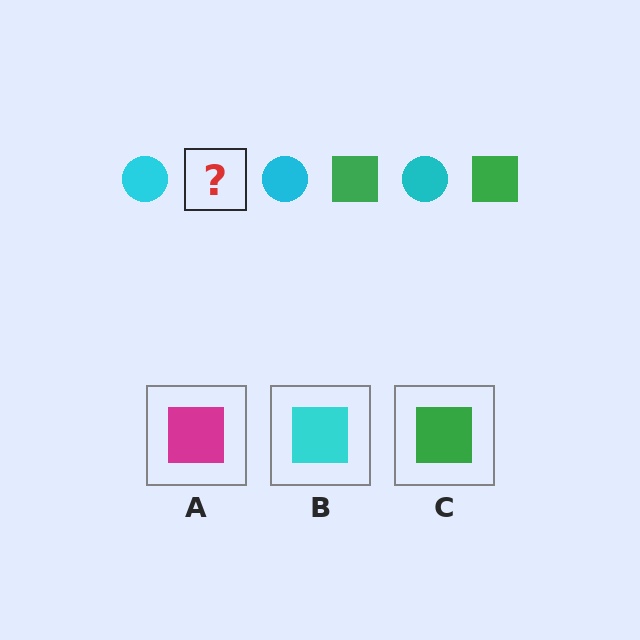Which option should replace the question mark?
Option C.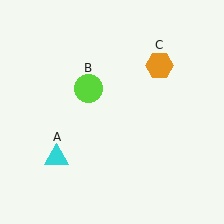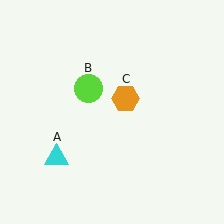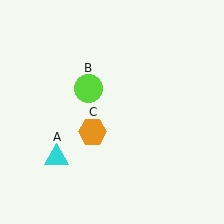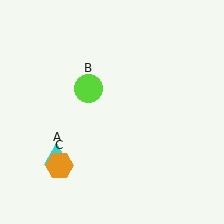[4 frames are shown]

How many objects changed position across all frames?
1 object changed position: orange hexagon (object C).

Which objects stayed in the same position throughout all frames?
Cyan triangle (object A) and lime circle (object B) remained stationary.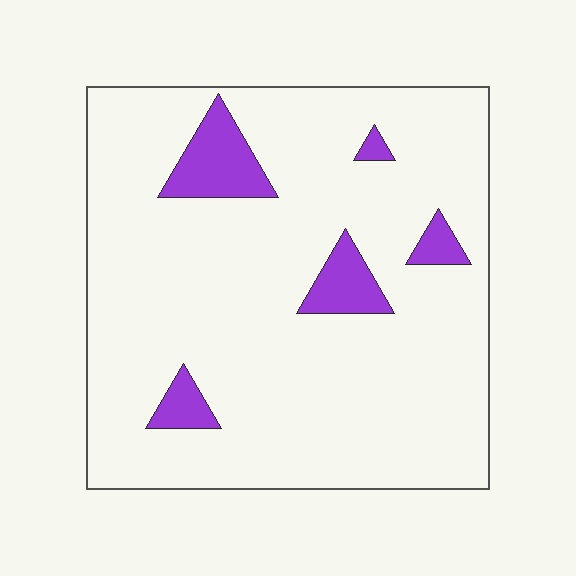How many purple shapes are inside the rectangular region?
5.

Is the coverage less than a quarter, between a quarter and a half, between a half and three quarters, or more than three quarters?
Less than a quarter.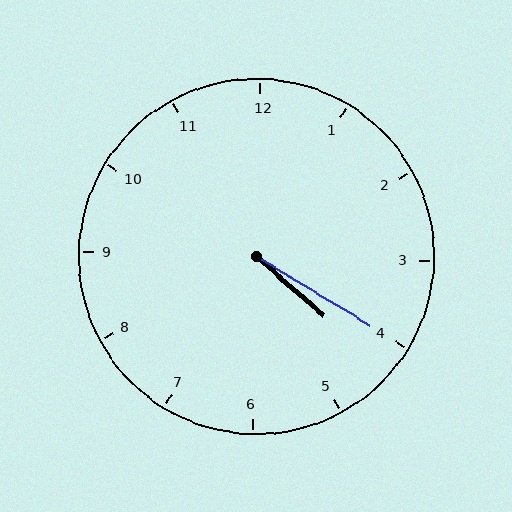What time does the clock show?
4:20.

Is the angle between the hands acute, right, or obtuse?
It is acute.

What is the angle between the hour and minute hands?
Approximately 10 degrees.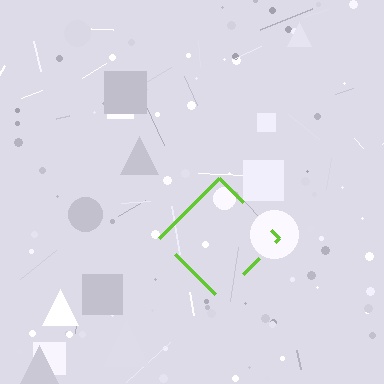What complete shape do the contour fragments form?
The contour fragments form a diamond.